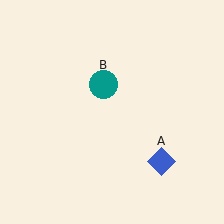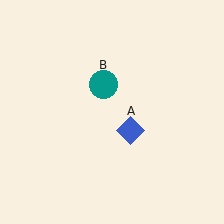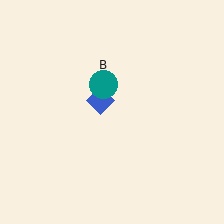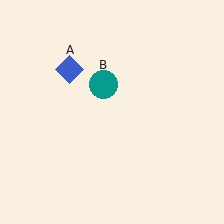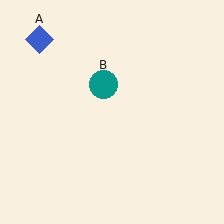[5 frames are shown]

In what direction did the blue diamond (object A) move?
The blue diamond (object A) moved up and to the left.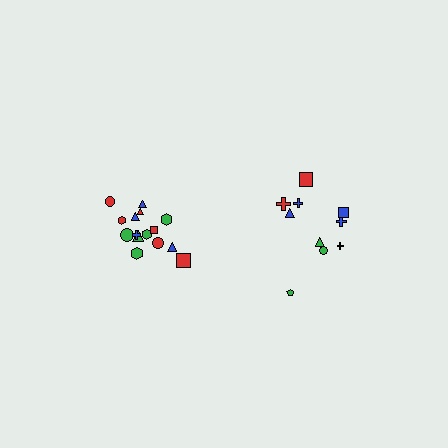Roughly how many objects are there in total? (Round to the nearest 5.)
Roughly 25 objects in total.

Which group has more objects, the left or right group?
The left group.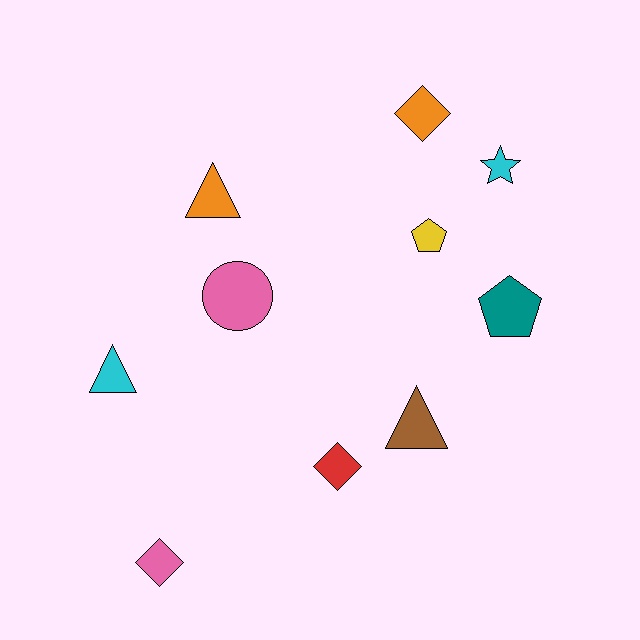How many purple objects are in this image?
There are no purple objects.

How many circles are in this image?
There is 1 circle.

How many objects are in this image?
There are 10 objects.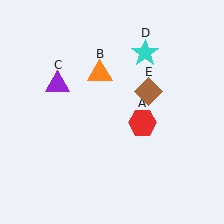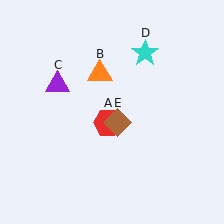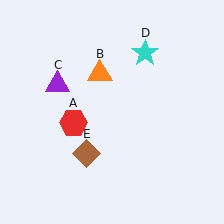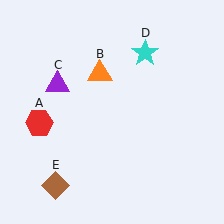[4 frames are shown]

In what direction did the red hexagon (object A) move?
The red hexagon (object A) moved left.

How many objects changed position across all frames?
2 objects changed position: red hexagon (object A), brown diamond (object E).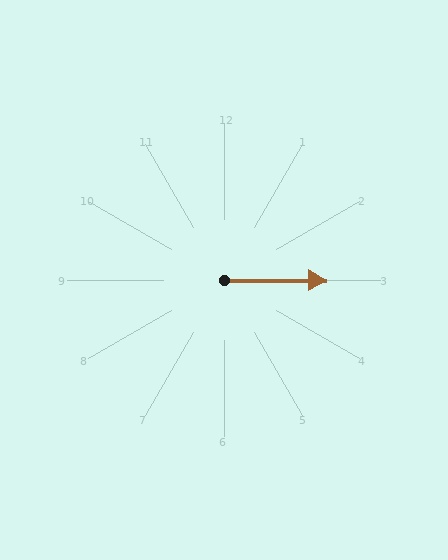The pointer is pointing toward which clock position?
Roughly 3 o'clock.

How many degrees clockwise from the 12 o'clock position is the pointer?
Approximately 90 degrees.